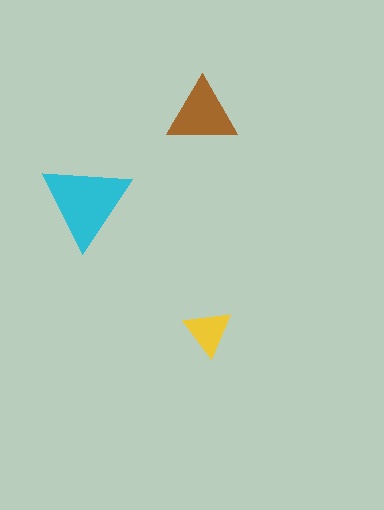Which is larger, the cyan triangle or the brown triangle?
The cyan one.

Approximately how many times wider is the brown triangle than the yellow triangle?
About 1.5 times wider.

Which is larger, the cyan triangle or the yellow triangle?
The cyan one.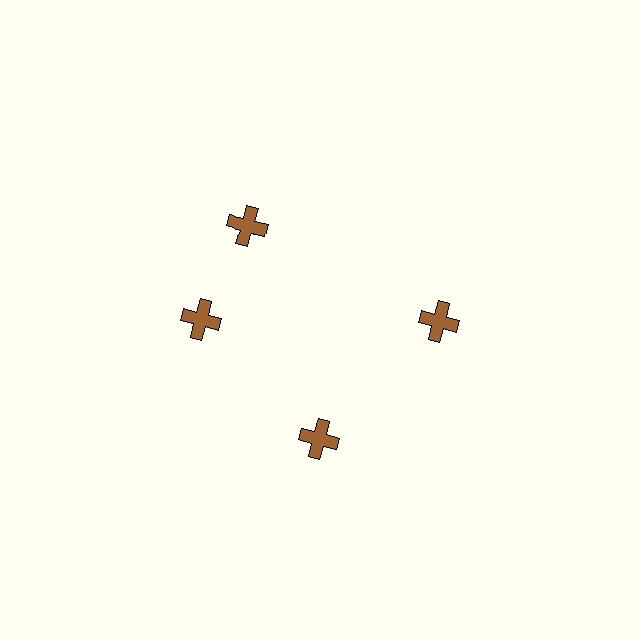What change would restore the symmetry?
The symmetry would be restored by rotating it back into even spacing with its neighbors so that all 4 crosses sit at equal angles and equal distance from the center.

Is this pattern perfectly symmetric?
No. The 4 brown crosses are arranged in a ring, but one element near the 12 o'clock position is rotated out of alignment along the ring, breaking the 4-fold rotational symmetry.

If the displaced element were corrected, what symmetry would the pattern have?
It would have 4-fold rotational symmetry — the pattern would map onto itself every 90 degrees.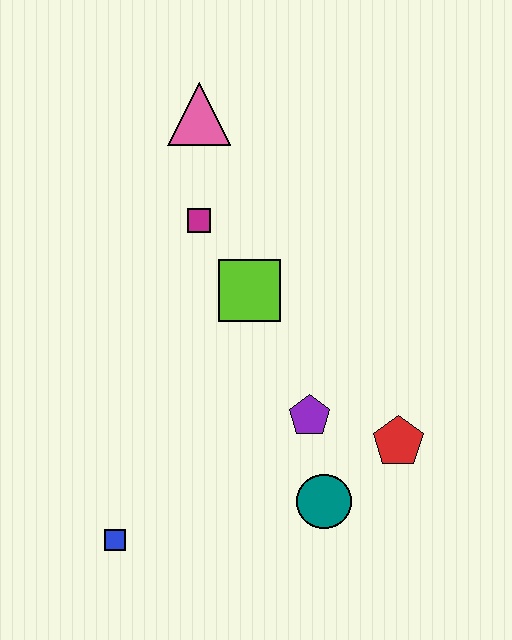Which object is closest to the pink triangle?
The magenta square is closest to the pink triangle.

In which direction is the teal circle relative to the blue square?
The teal circle is to the right of the blue square.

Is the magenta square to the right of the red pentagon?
No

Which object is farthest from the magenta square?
The blue square is farthest from the magenta square.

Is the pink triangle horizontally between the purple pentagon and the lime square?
No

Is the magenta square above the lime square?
Yes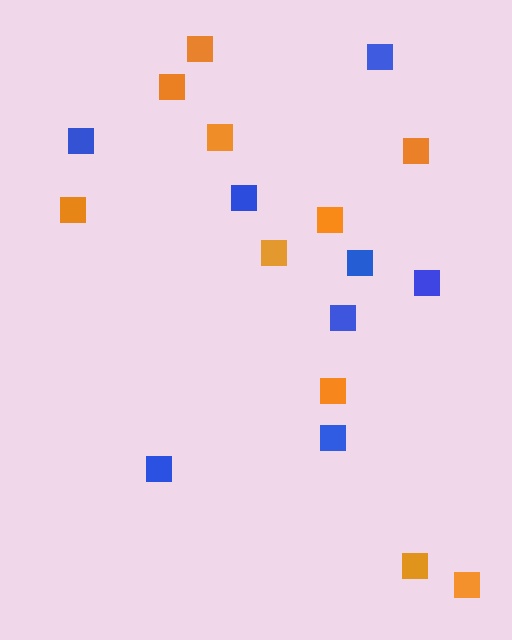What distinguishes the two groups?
There are 2 groups: one group of orange squares (10) and one group of blue squares (8).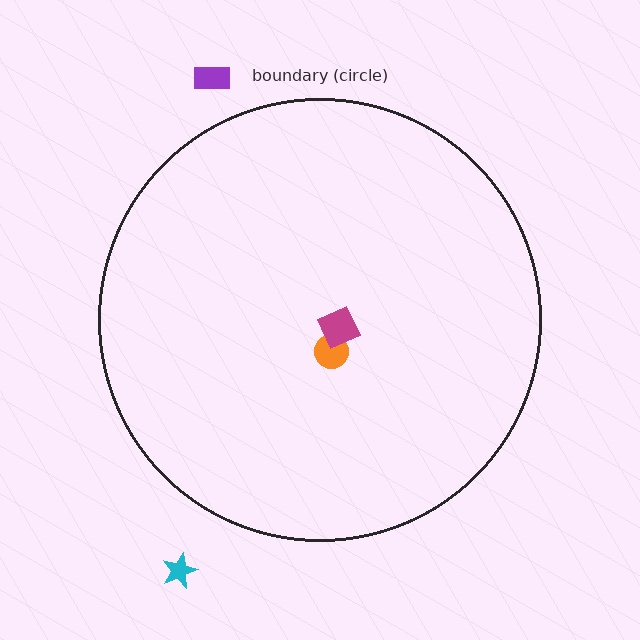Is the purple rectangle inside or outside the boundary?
Outside.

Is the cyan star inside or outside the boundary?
Outside.